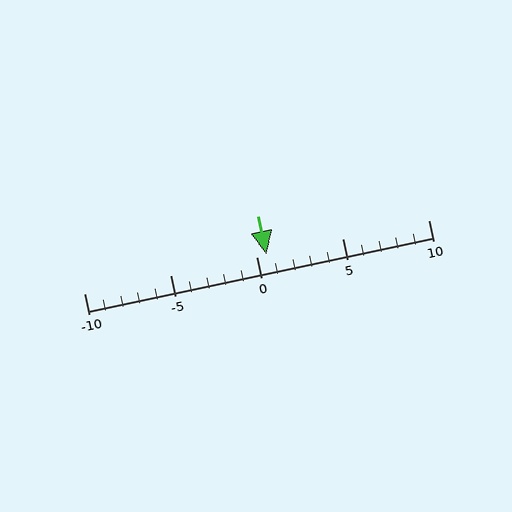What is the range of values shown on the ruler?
The ruler shows values from -10 to 10.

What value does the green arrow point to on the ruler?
The green arrow points to approximately 1.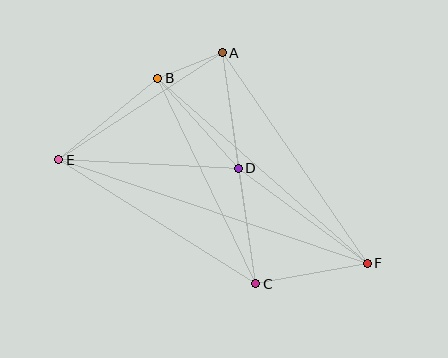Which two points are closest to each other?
Points A and B are closest to each other.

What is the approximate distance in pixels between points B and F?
The distance between B and F is approximately 279 pixels.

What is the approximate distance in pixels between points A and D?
The distance between A and D is approximately 117 pixels.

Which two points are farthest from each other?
Points E and F are farthest from each other.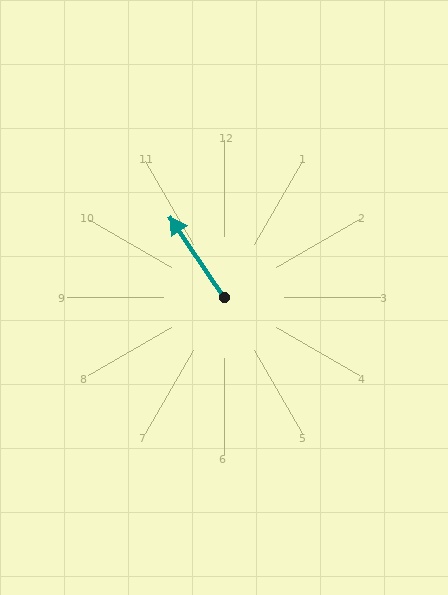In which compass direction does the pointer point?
Northwest.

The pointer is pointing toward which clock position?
Roughly 11 o'clock.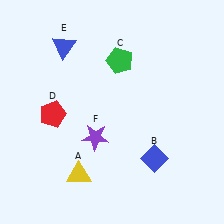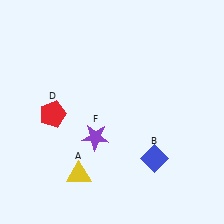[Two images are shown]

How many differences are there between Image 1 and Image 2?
There are 2 differences between the two images.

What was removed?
The green pentagon (C), the blue triangle (E) were removed in Image 2.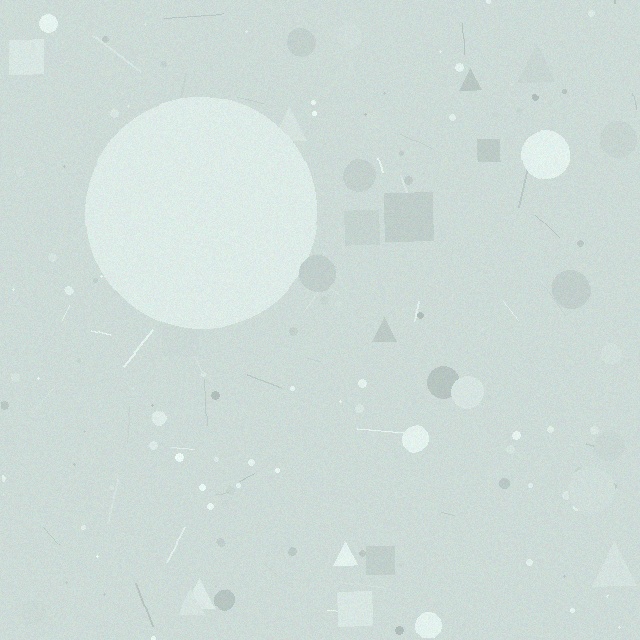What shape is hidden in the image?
A circle is hidden in the image.